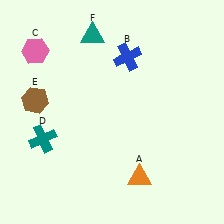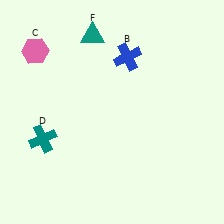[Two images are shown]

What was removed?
The brown hexagon (E), the orange triangle (A) were removed in Image 2.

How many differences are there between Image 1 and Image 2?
There are 2 differences between the two images.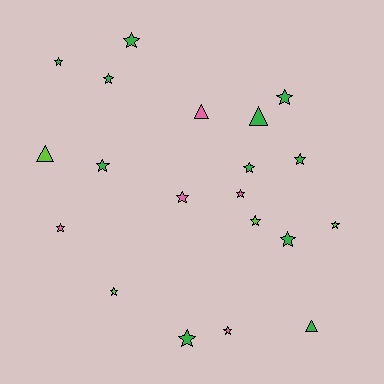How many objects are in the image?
There are 20 objects.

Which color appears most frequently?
Green, with 11 objects.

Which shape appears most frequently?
Star, with 16 objects.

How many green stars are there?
There are 9 green stars.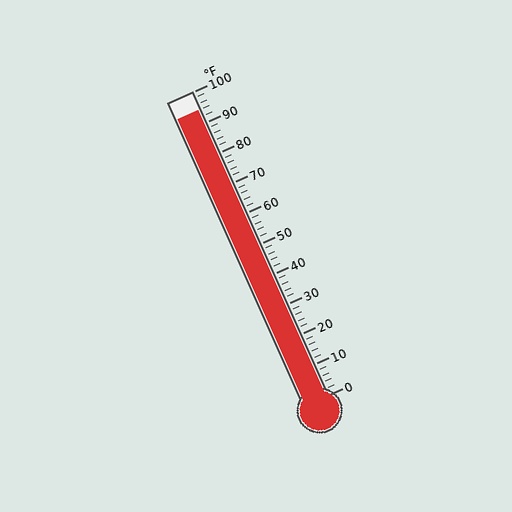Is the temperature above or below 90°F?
The temperature is above 90°F.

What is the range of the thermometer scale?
The thermometer scale ranges from 0°F to 100°F.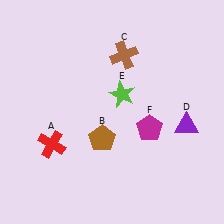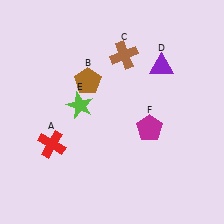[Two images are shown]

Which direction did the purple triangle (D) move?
The purple triangle (D) moved up.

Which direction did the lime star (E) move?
The lime star (E) moved left.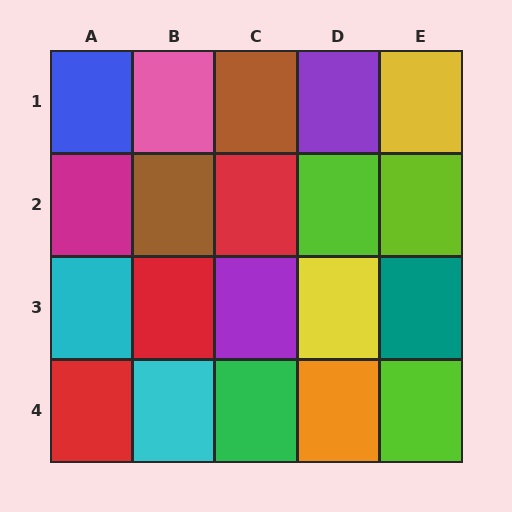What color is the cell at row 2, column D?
Lime.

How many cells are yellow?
2 cells are yellow.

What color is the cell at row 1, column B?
Pink.